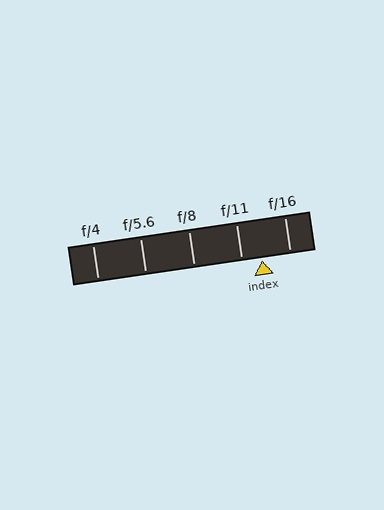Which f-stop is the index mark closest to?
The index mark is closest to f/11.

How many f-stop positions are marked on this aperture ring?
There are 5 f-stop positions marked.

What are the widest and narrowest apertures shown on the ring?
The widest aperture shown is f/4 and the narrowest is f/16.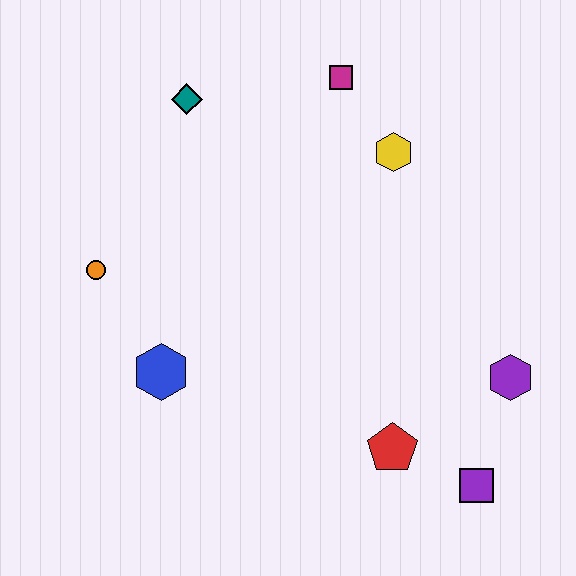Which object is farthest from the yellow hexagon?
The purple square is farthest from the yellow hexagon.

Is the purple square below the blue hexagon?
Yes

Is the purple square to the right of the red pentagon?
Yes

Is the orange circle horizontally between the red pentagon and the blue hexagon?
No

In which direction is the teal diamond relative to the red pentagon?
The teal diamond is above the red pentagon.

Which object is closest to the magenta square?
The yellow hexagon is closest to the magenta square.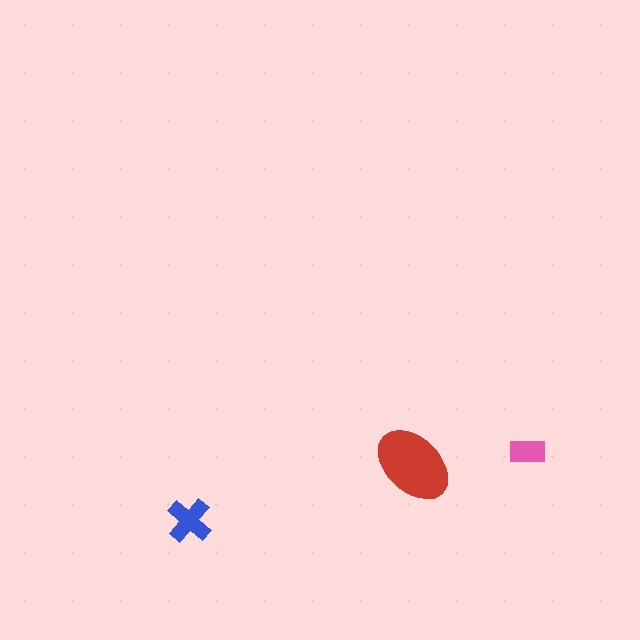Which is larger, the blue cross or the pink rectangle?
The blue cross.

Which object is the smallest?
The pink rectangle.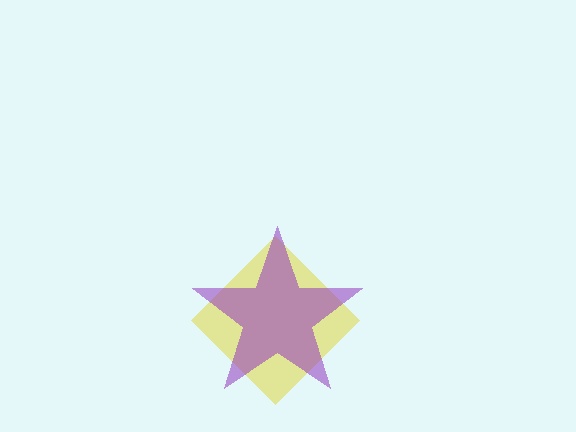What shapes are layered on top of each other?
The layered shapes are: a yellow diamond, a purple star.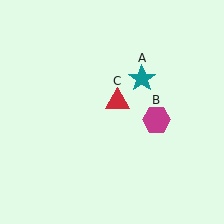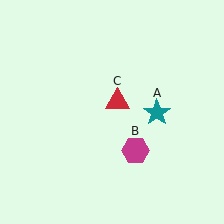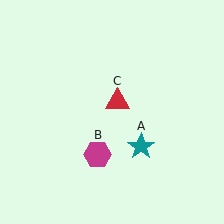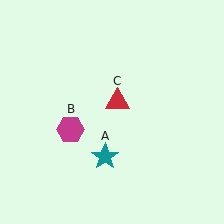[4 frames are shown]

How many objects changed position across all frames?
2 objects changed position: teal star (object A), magenta hexagon (object B).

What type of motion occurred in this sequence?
The teal star (object A), magenta hexagon (object B) rotated clockwise around the center of the scene.